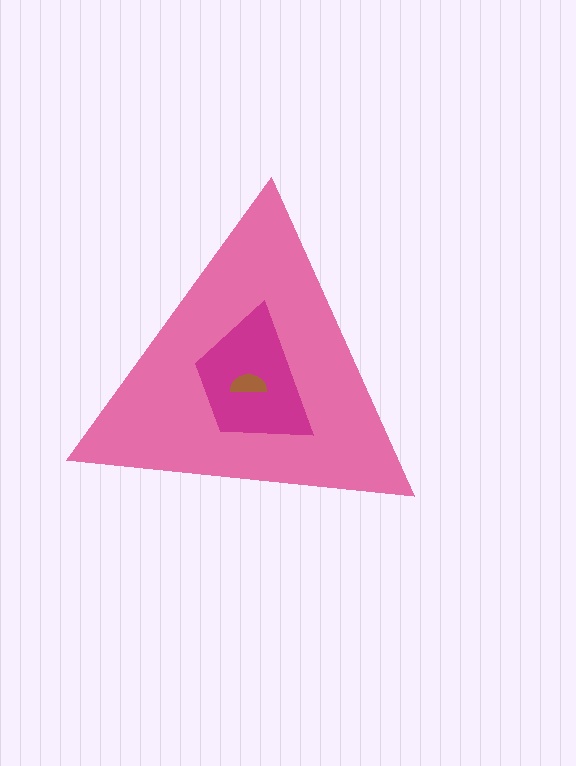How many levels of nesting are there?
3.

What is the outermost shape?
The pink triangle.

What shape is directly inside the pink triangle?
The magenta trapezoid.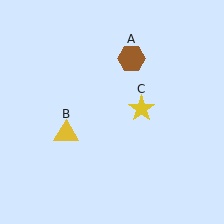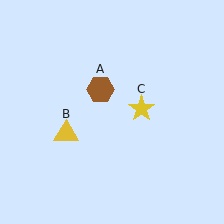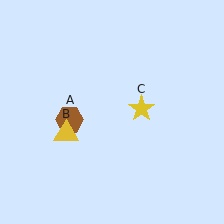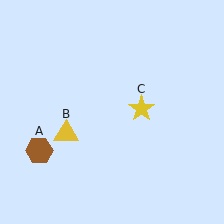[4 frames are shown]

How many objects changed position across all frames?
1 object changed position: brown hexagon (object A).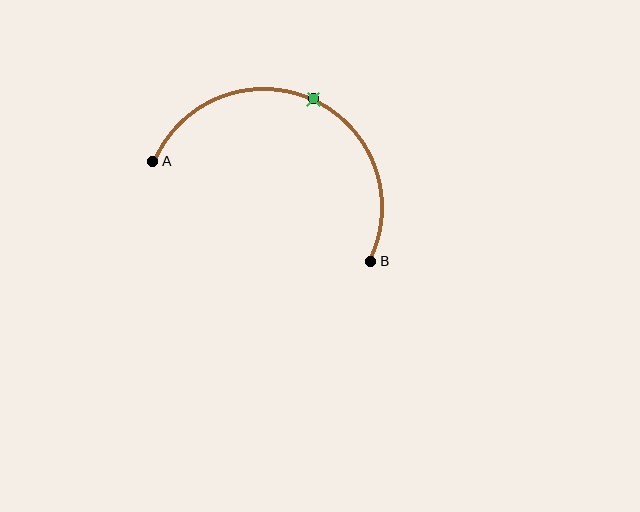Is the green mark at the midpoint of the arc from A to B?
Yes. The green mark lies on the arc at equal arc-length from both A and B — it is the arc midpoint.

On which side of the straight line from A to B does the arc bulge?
The arc bulges above the straight line connecting A and B.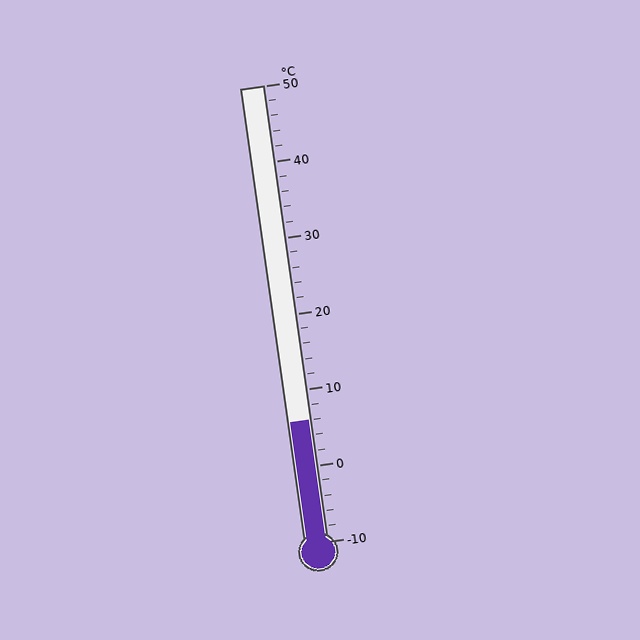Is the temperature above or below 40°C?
The temperature is below 40°C.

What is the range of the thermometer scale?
The thermometer scale ranges from -10°C to 50°C.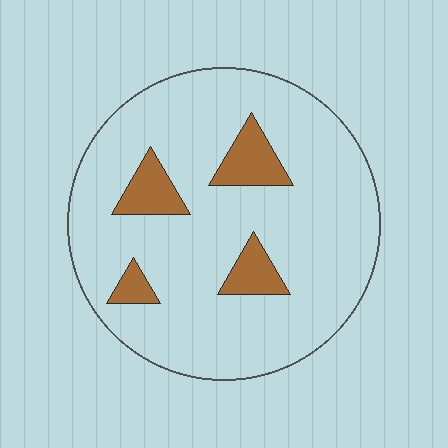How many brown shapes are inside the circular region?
4.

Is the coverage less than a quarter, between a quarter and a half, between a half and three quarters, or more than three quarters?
Less than a quarter.